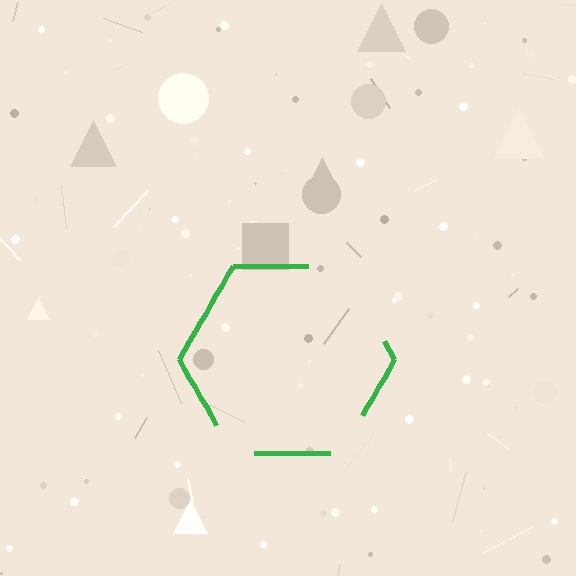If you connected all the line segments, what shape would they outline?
They would outline a hexagon.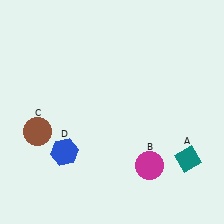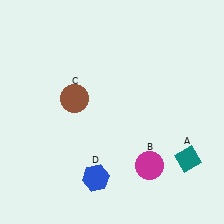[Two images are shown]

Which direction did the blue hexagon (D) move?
The blue hexagon (D) moved right.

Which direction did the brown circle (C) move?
The brown circle (C) moved right.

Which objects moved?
The objects that moved are: the brown circle (C), the blue hexagon (D).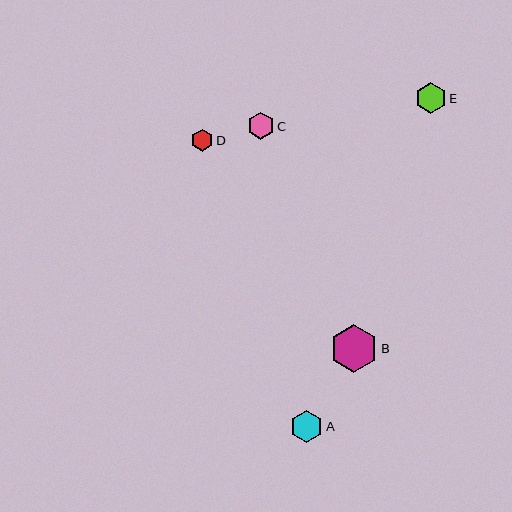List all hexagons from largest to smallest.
From largest to smallest: B, A, E, C, D.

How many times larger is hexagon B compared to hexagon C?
Hexagon B is approximately 1.8 times the size of hexagon C.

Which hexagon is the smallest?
Hexagon D is the smallest with a size of approximately 22 pixels.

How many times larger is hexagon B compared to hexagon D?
Hexagon B is approximately 2.2 times the size of hexagon D.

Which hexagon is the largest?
Hexagon B is the largest with a size of approximately 48 pixels.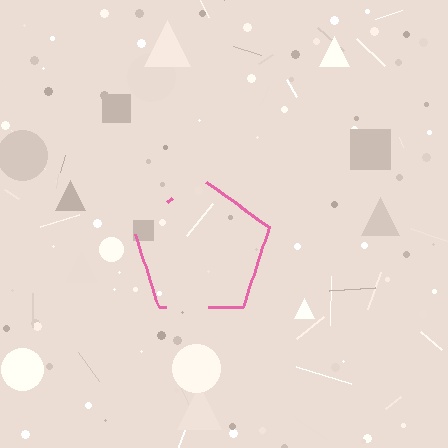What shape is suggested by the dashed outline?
The dashed outline suggests a pentagon.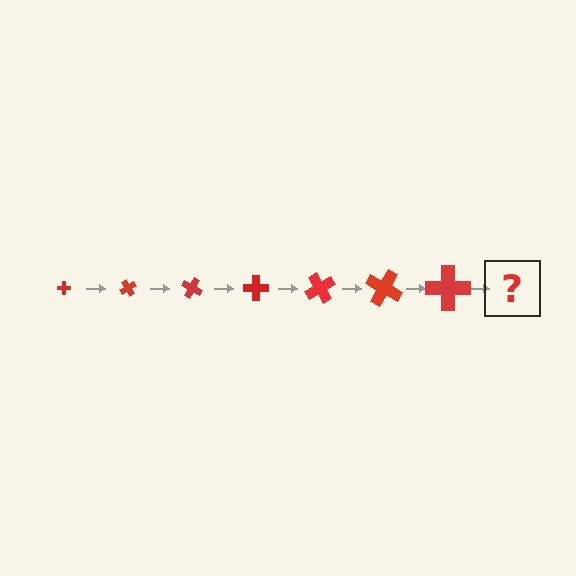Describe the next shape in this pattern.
It should be a cross, larger than the previous one and rotated 420 degrees from the start.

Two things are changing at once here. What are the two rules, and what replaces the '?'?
The two rules are that the cross grows larger each step and it rotates 60 degrees each step. The '?' should be a cross, larger than the previous one and rotated 420 degrees from the start.